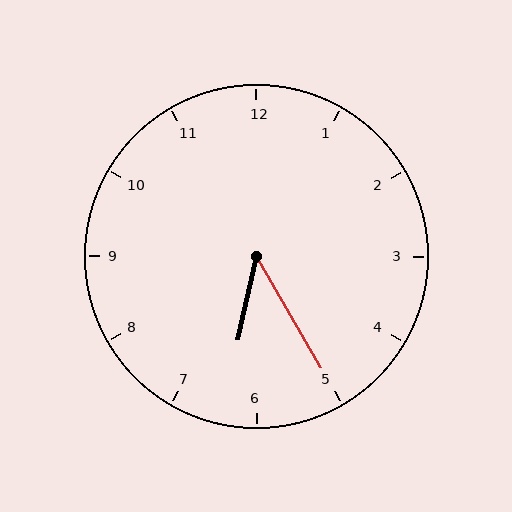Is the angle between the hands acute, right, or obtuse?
It is acute.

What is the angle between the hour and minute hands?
Approximately 42 degrees.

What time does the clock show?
6:25.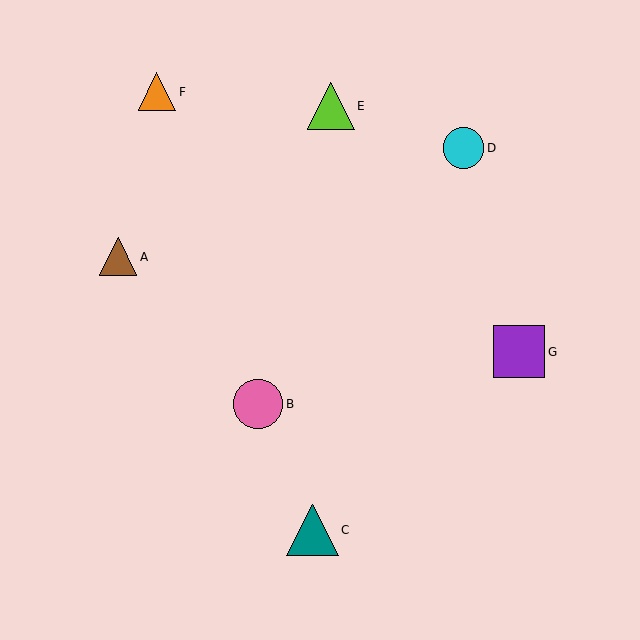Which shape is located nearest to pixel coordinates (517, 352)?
The purple square (labeled G) at (519, 352) is nearest to that location.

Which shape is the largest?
The teal triangle (labeled C) is the largest.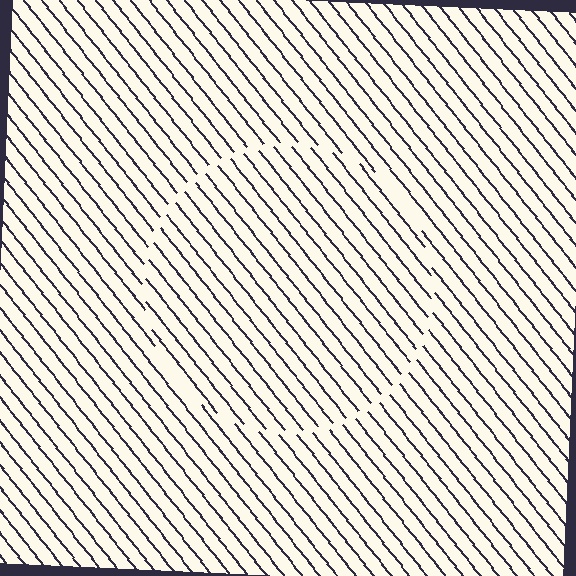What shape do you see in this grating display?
An illusory circle. The interior of the shape contains the same grating, shifted by half a period — the contour is defined by the phase discontinuity where line-ends from the inner and outer gratings abut.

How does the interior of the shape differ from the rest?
The interior of the shape contains the same grating, shifted by half a period — the contour is defined by the phase discontinuity where line-ends from the inner and outer gratings abut.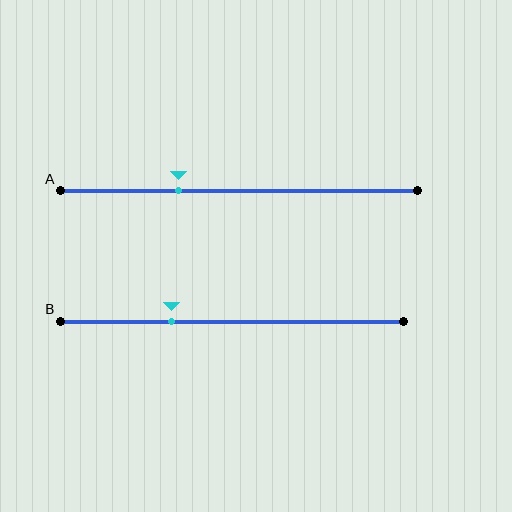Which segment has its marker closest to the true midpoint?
Segment A has its marker closest to the true midpoint.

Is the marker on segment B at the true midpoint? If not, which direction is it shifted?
No, the marker on segment B is shifted to the left by about 18% of the segment length.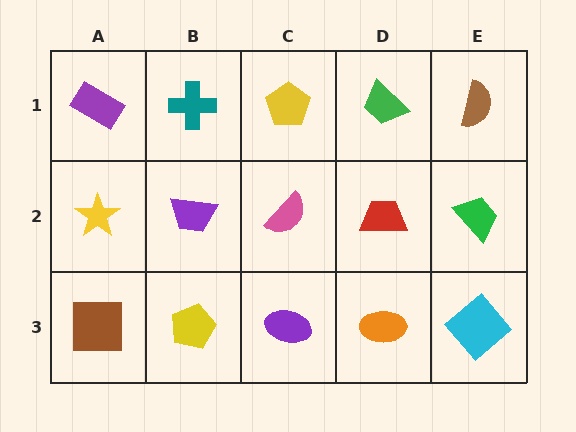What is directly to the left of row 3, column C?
A yellow pentagon.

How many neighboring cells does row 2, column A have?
3.